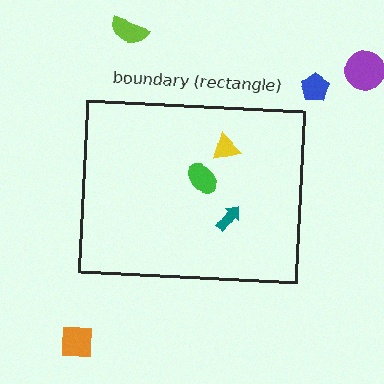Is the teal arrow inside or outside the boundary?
Inside.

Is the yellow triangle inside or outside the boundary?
Inside.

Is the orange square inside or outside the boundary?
Outside.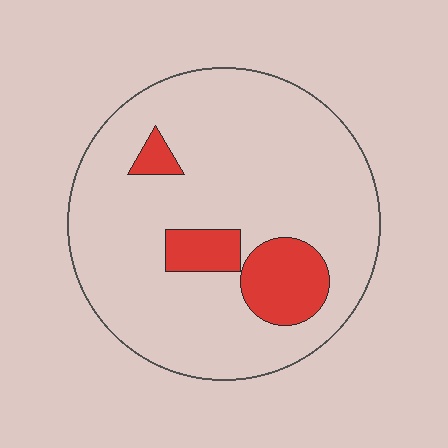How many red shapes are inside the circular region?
3.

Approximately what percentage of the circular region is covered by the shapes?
Approximately 15%.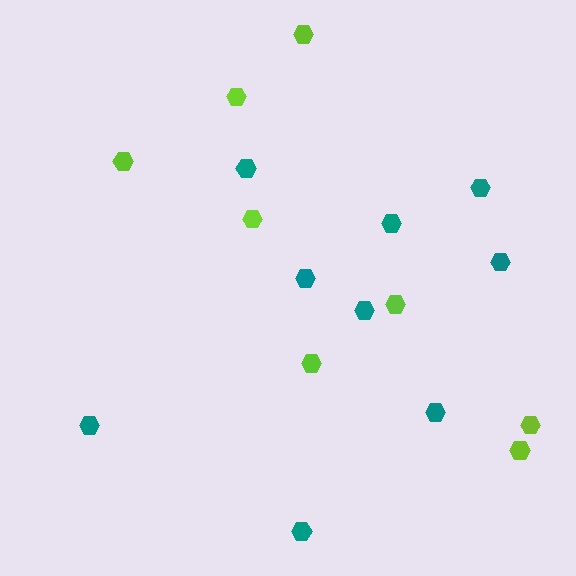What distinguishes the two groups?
There are 2 groups: one group of teal hexagons (9) and one group of lime hexagons (8).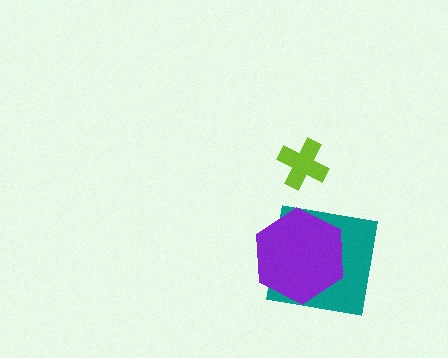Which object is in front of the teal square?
The purple hexagon is in front of the teal square.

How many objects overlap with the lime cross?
0 objects overlap with the lime cross.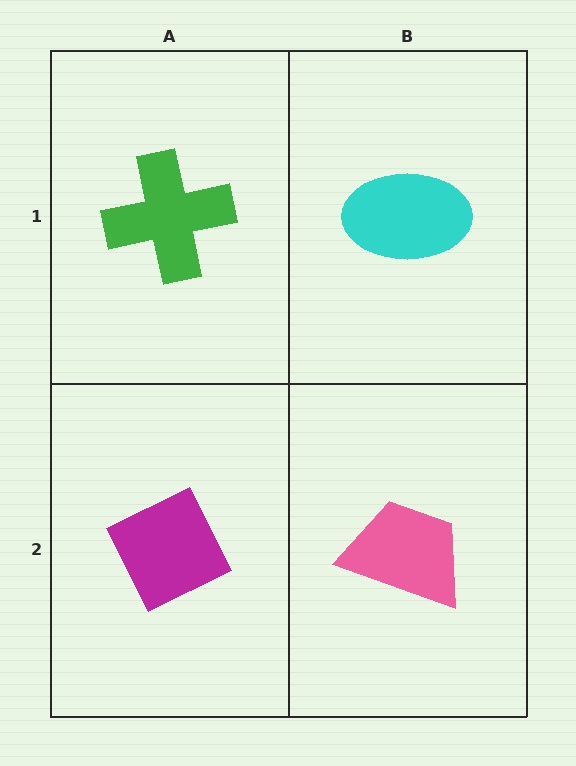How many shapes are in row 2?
2 shapes.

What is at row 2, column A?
A magenta diamond.